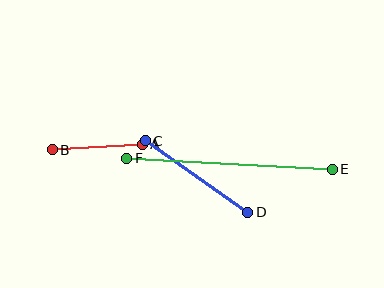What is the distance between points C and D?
The distance is approximately 125 pixels.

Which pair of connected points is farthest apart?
Points E and F are farthest apart.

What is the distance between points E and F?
The distance is approximately 206 pixels.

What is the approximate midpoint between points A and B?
The midpoint is at approximately (97, 147) pixels.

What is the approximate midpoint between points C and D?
The midpoint is at approximately (196, 176) pixels.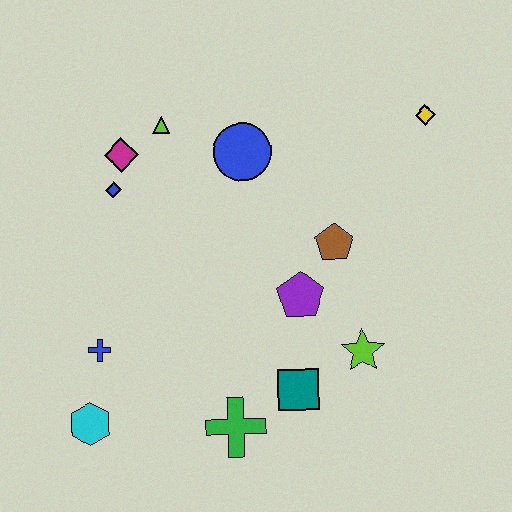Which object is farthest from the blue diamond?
The yellow diamond is farthest from the blue diamond.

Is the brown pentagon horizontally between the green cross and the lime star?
Yes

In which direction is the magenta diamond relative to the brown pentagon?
The magenta diamond is to the left of the brown pentagon.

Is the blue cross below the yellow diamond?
Yes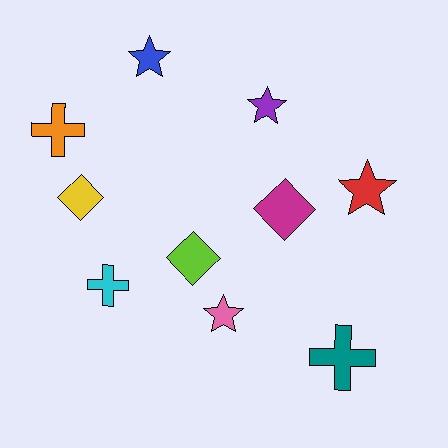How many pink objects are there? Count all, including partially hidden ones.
There is 1 pink object.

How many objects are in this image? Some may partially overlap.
There are 10 objects.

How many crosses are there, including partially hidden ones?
There are 3 crosses.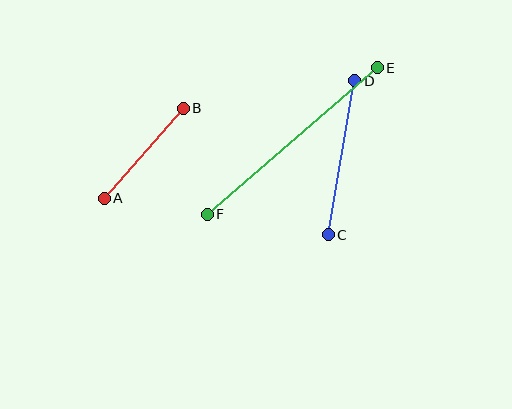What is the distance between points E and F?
The distance is approximately 225 pixels.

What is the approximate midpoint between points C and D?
The midpoint is at approximately (342, 158) pixels.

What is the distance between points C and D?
The distance is approximately 156 pixels.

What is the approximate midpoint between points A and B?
The midpoint is at approximately (144, 153) pixels.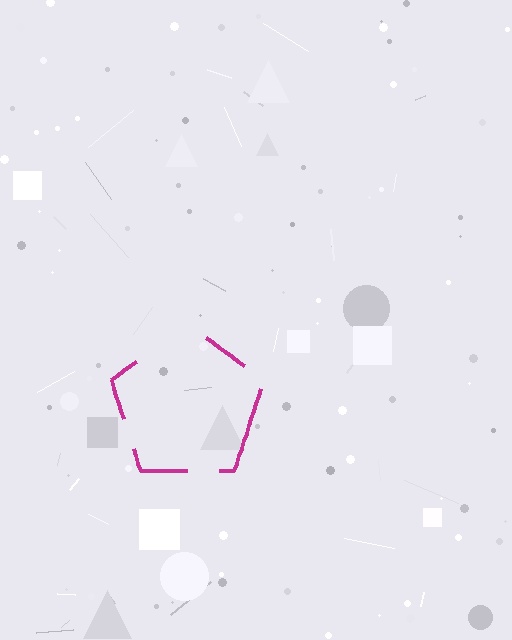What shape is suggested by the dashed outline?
The dashed outline suggests a pentagon.